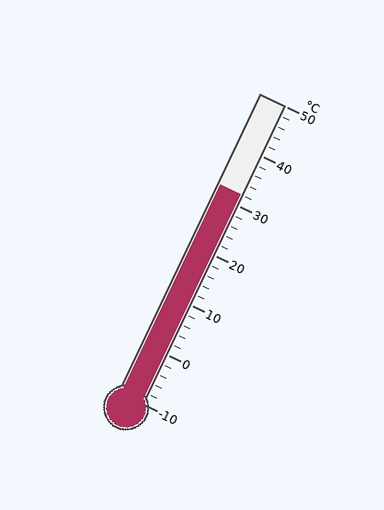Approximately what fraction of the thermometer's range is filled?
The thermometer is filled to approximately 70% of its range.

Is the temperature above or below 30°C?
The temperature is above 30°C.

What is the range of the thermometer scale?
The thermometer scale ranges from -10°C to 50°C.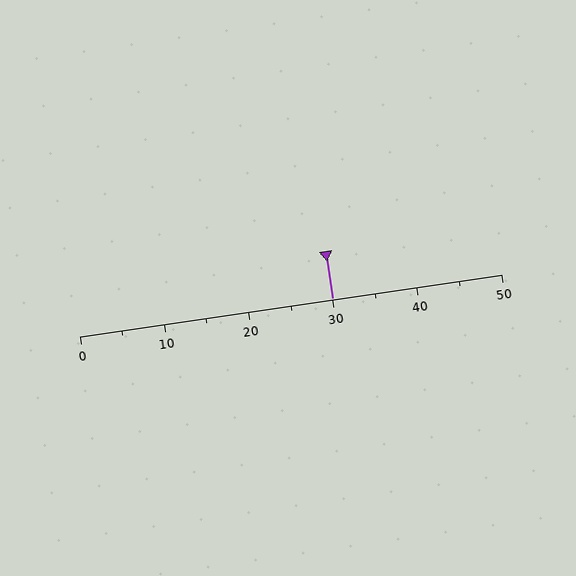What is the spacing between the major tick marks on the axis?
The major ticks are spaced 10 apart.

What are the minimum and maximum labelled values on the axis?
The axis runs from 0 to 50.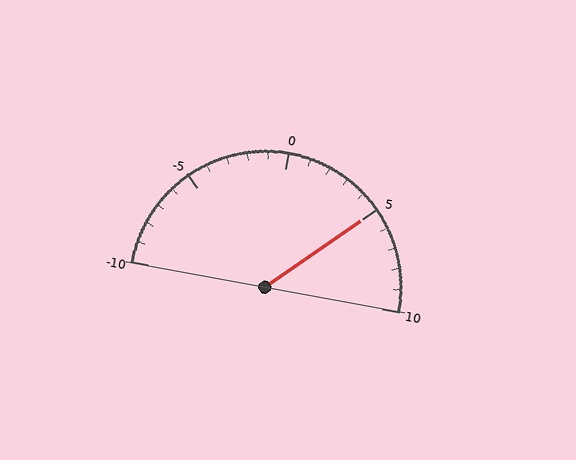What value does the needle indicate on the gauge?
The needle indicates approximately 5.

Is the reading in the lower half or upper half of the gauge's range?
The reading is in the upper half of the range (-10 to 10).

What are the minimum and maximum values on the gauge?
The gauge ranges from -10 to 10.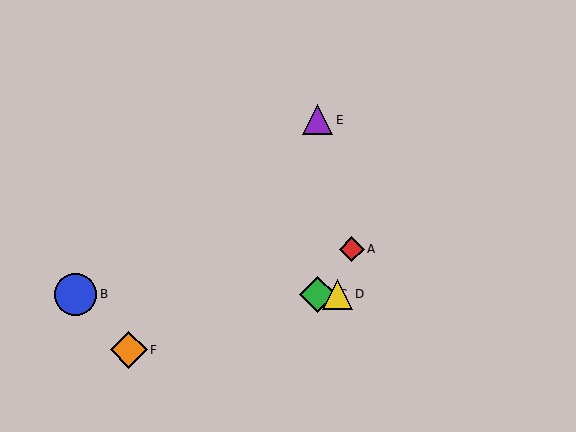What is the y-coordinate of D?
Object D is at y≈294.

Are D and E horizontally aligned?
No, D is at y≈294 and E is at y≈120.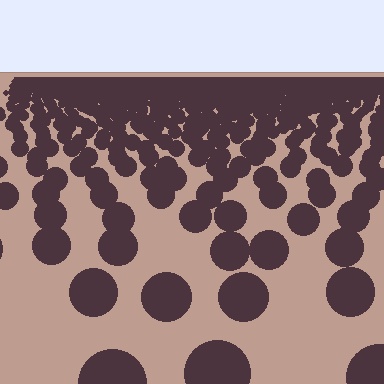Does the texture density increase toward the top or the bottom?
Density increases toward the top.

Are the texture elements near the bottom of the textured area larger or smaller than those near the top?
Larger. Near the bottom, elements are closer to the viewer and appear at a bigger on-screen size.